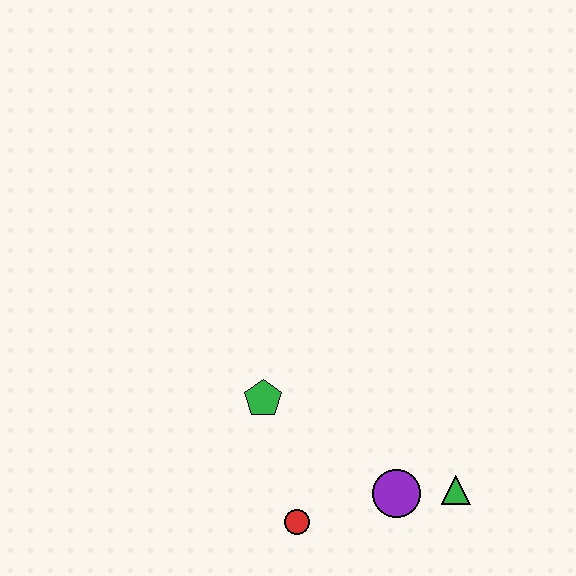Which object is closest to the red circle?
The purple circle is closest to the red circle.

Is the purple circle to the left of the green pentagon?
No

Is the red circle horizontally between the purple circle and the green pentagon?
Yes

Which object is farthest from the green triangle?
The green pentagon is farthest from the green triangle.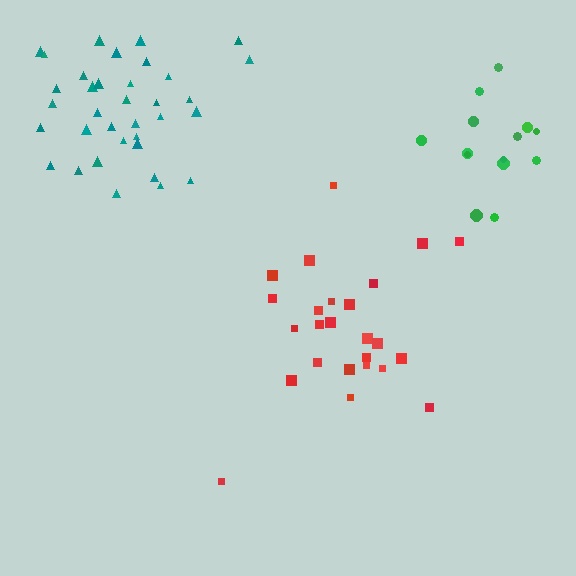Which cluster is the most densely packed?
Teal.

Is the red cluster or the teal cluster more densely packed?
Teal.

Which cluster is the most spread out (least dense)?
Red.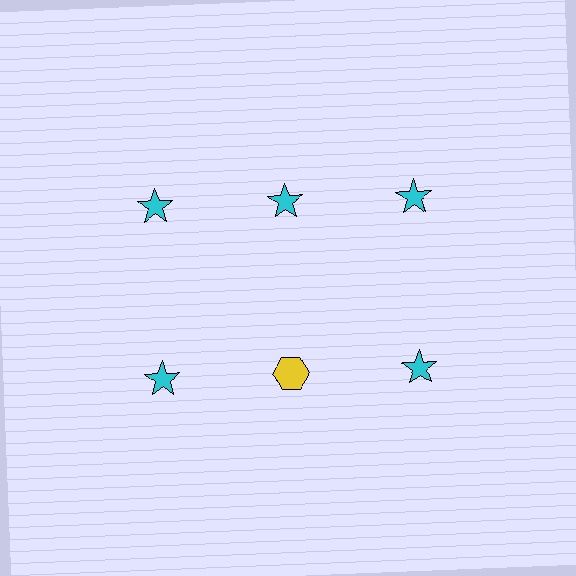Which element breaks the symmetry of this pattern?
The yellow hexagon in the second row, second from left column breaks the symmetry. All other shapes are cyan stars.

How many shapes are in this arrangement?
There are 6 shapes arranged in a grid pattern.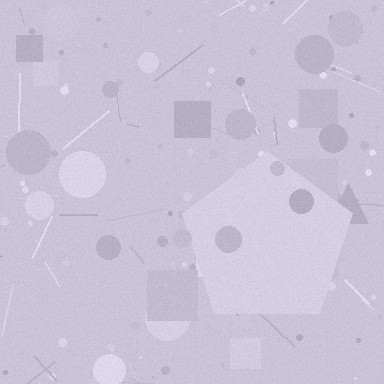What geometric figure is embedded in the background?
A pentagon is embedded in the background.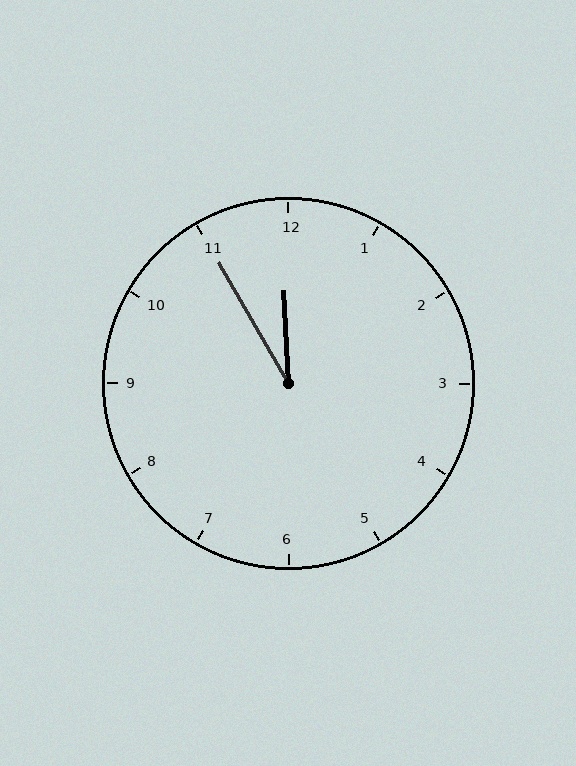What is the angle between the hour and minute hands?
Approximately 28 degrees.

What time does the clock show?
11:55.